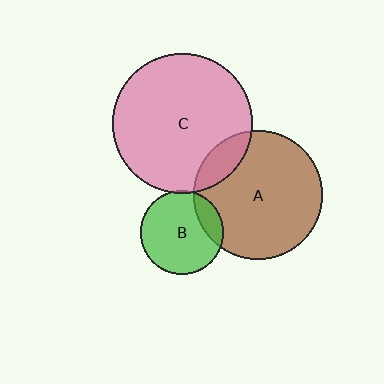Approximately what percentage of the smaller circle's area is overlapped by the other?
Approximately 15%.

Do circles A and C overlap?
Yes.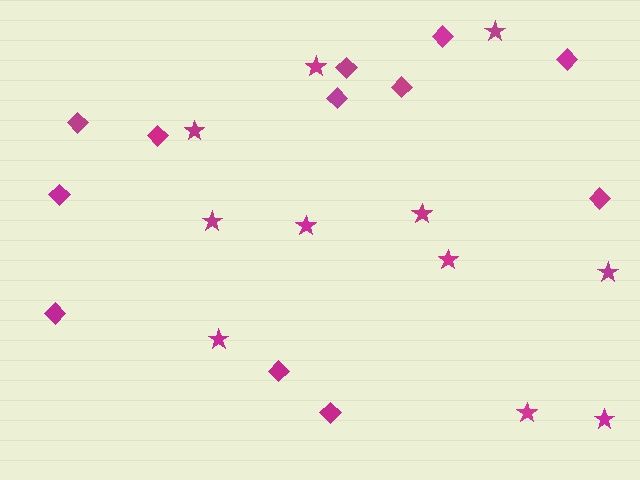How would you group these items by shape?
There are 2 groups: one group of diamonds (12) and one group of stars (11).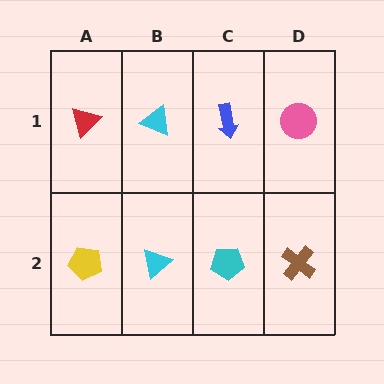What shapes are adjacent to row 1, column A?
A yellow pentagon (row 2, column A), a cyan triangle (row 1, column B).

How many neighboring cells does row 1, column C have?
3.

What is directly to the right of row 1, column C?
A pink circle.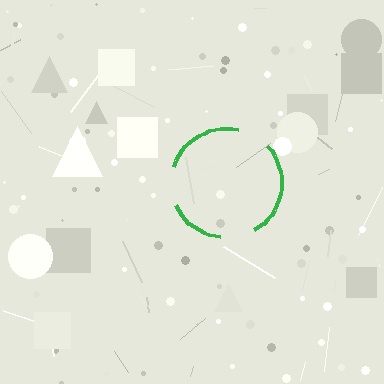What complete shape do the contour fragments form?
The contour fragments form a circle.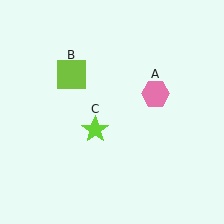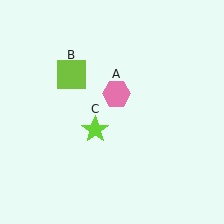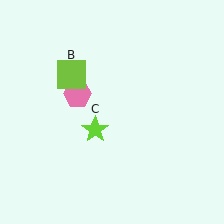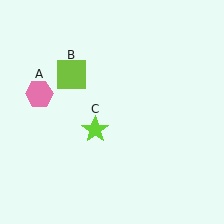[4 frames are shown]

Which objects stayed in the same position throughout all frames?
Lime square (object B) and lime star (object C) remained stationary.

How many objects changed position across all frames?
1 object changed position: pink hexagon (object A).